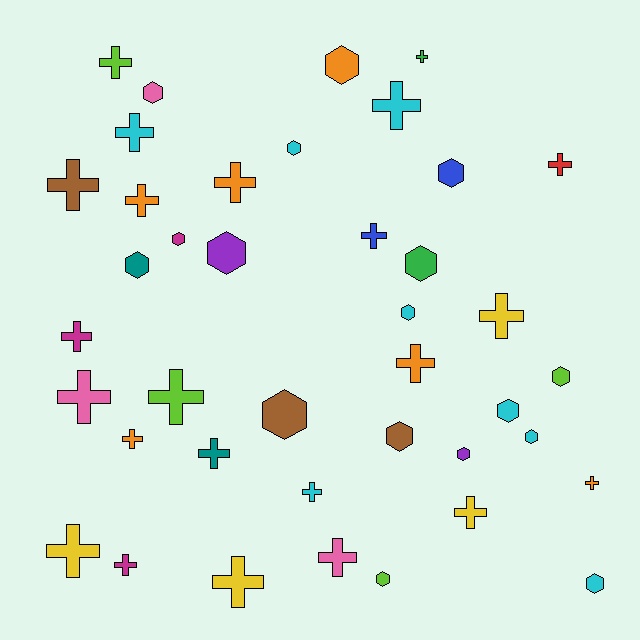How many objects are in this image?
There are 40 objects.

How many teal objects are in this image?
There are 2 teal objects.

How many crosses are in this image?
There are 23 crosses.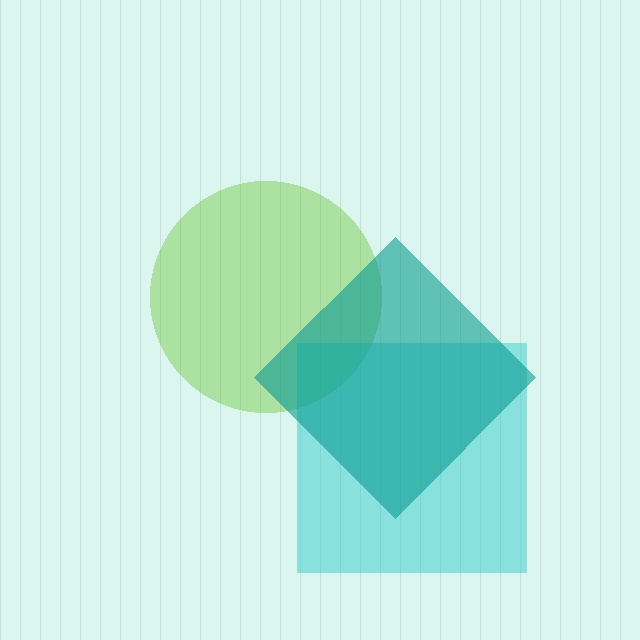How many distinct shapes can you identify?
There are 3 distinct shapes: a lime circle, a cyan square, a teal diamond.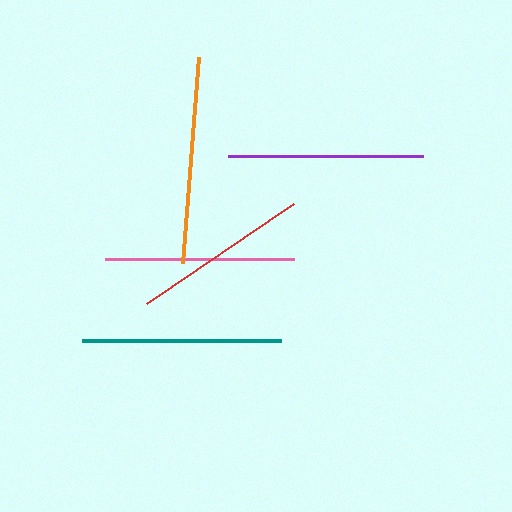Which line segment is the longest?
The orange line is the longest at approximately 207 pixels.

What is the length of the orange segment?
The orange segment is approximately 207 pixels long.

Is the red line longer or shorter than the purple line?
The purple line is longer than the red line.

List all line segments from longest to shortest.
From longest to shortest: orange, teal, purple, pink, red.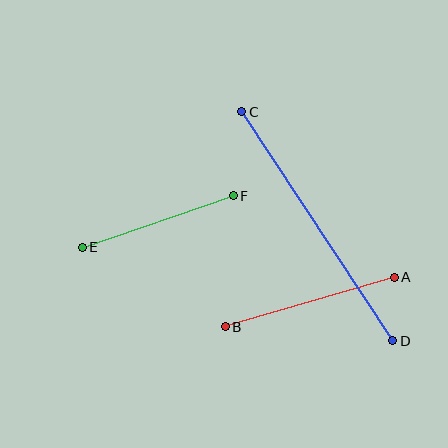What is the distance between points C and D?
The distance is approximately 274 pixels.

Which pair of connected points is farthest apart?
Points C and D are farthest apart.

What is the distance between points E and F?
The distance is approximately 160 pixels.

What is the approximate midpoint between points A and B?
The midpoint is at approximately (310, 302) pixels.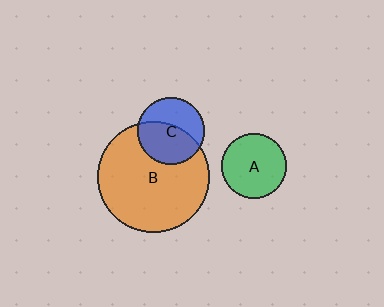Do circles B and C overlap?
Yes.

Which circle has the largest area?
Circle B (orange).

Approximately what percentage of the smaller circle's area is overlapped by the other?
Approximately 55%.